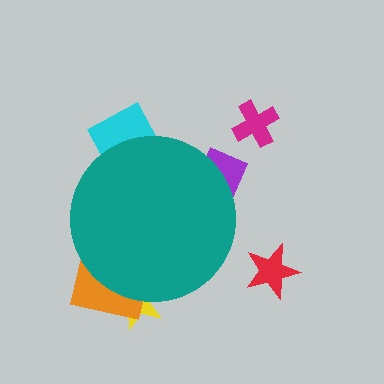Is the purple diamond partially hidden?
Yes, the purple diamond is partially hidden behind the teal circle.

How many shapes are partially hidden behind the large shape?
4 shapes are partially hidden.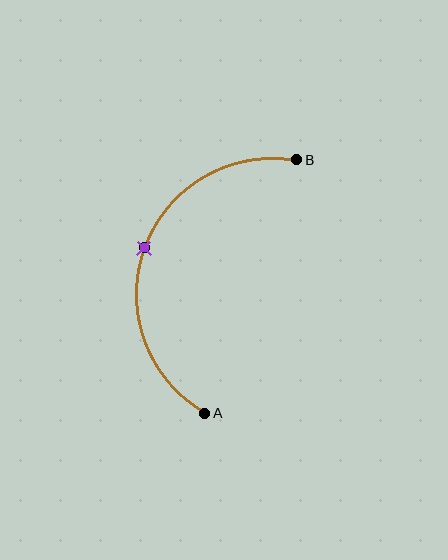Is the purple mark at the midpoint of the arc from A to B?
Yes. The purple mark lies on the arc at equal arc-length from both A and B — it is the arc midpoint.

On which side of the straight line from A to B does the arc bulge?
The arc bulges to the left of the straight line connecting A and B.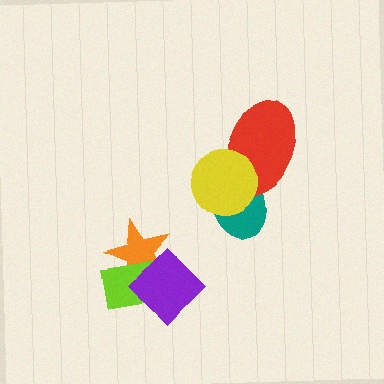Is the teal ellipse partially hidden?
Yes, it is partially covered by another shape.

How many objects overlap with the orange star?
2 objects overlap with the orange star.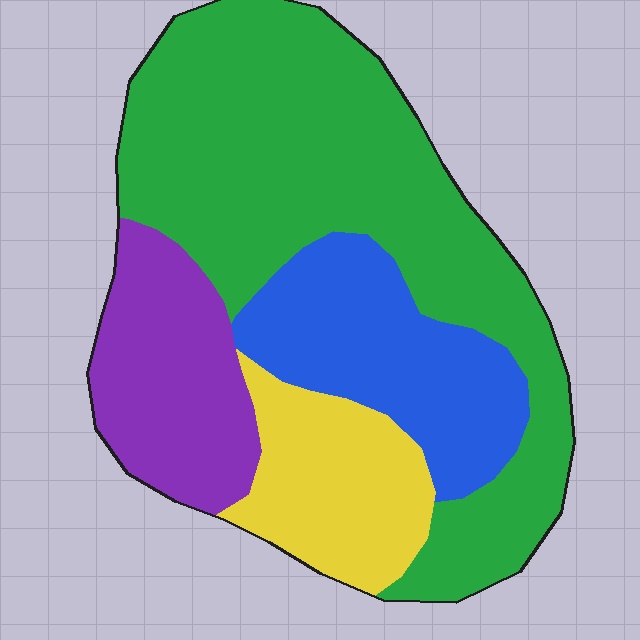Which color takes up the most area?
Green, at roughly 50%.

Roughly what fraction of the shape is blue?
Blue covers around 20% of the shape.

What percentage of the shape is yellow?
Yellow covers about 15% of the shape.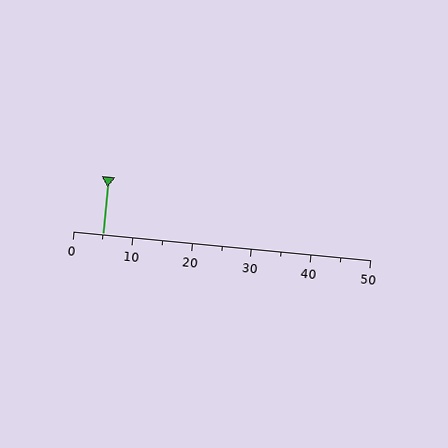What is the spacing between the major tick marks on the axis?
The major ticks are spaced 10 apart.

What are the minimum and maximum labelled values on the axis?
The axis runs from 0 to 50.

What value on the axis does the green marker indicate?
The marker indicates approximately 5.